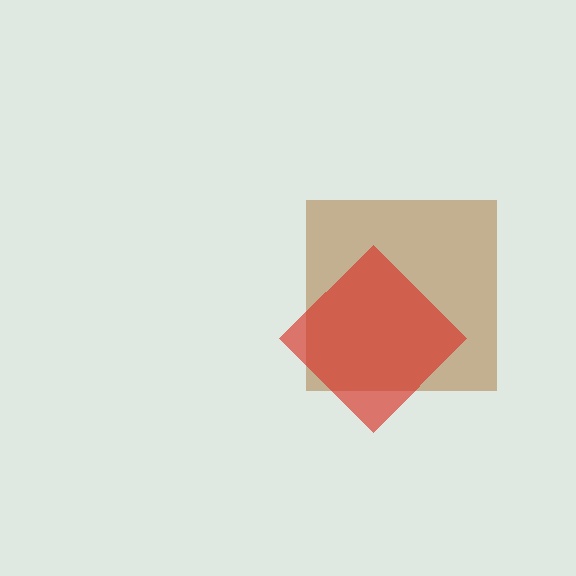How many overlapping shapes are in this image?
There are 2 overlapping shapes in the image.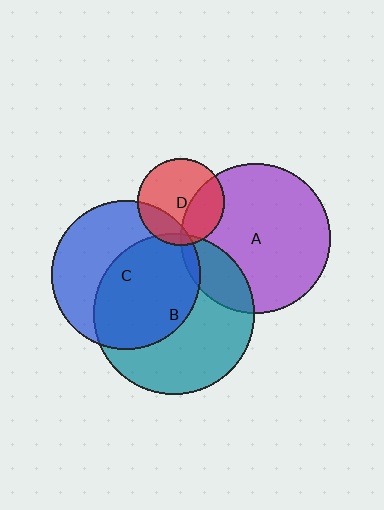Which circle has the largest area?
Circle B (teal).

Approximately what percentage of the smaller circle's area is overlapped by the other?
Approximately 20%.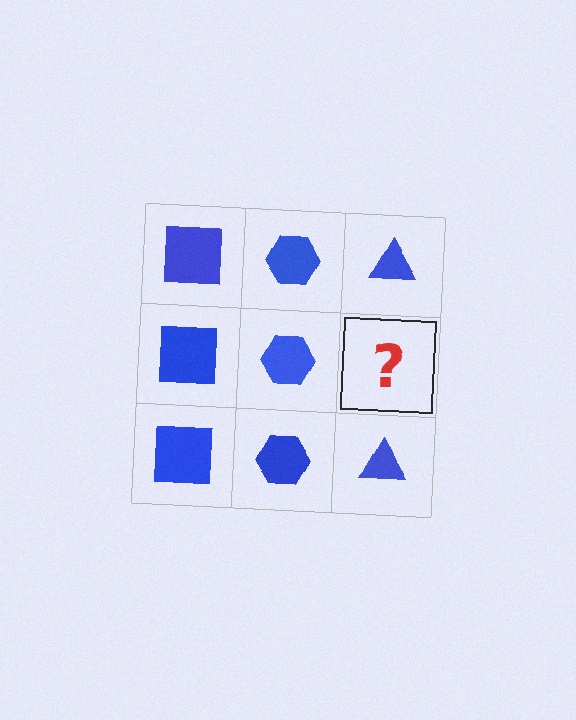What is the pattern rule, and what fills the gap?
The rule is that each column has a consistent shape. The gap should be filled with a blue triangle.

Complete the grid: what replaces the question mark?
The question mark should be replaced with a blue triangle.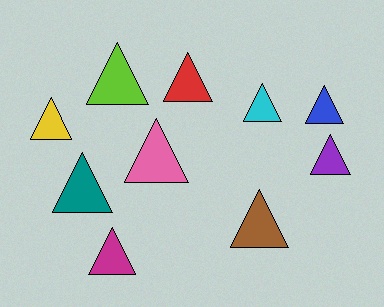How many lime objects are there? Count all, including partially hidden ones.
There is 1 lime object.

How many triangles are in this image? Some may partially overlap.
There are 10 triangles.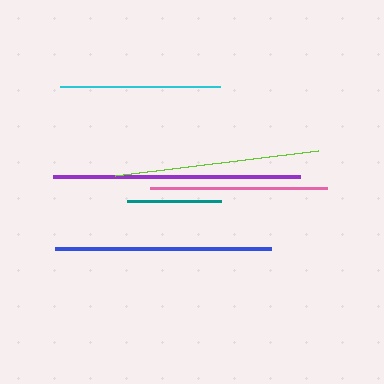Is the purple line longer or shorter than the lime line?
The purple line is longer than the lime line.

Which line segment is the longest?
The purple line is the longest at approximately 247 pixels.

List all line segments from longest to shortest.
From longest to shortest: purple, blue, lime, pink, cyan, teal.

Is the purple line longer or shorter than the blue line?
The purple line is longer than the blue line.